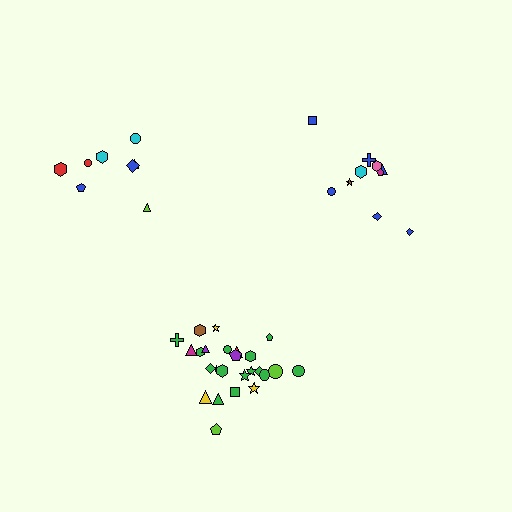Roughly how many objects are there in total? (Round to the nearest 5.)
Roughly 45 objects in total.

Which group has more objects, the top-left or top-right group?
The top-right group.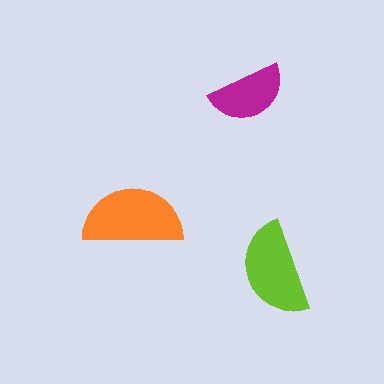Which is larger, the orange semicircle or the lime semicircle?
The orange one.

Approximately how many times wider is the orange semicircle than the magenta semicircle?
About 1.5 times wider.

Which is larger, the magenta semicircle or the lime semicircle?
The lime one.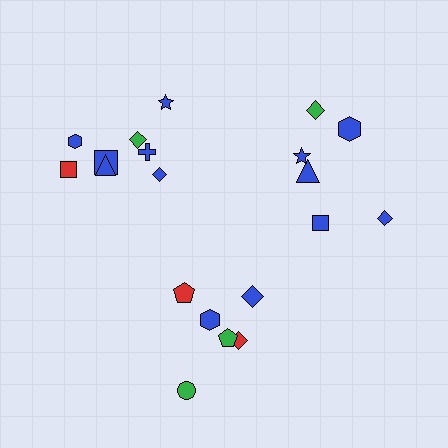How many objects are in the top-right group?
There are 6 objects.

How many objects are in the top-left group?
There are 8 objects.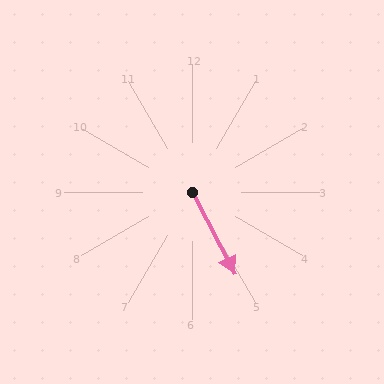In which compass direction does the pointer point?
Southeast.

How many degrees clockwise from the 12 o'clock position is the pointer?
Approximately 152 degrees.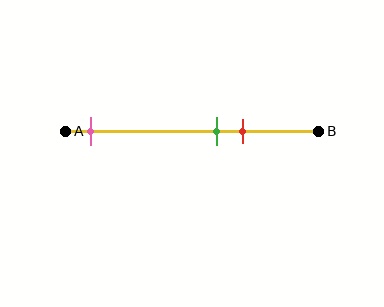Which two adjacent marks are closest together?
The green and red marks are the closest adjacent pair.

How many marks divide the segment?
There are 3 marks dividing the segment.